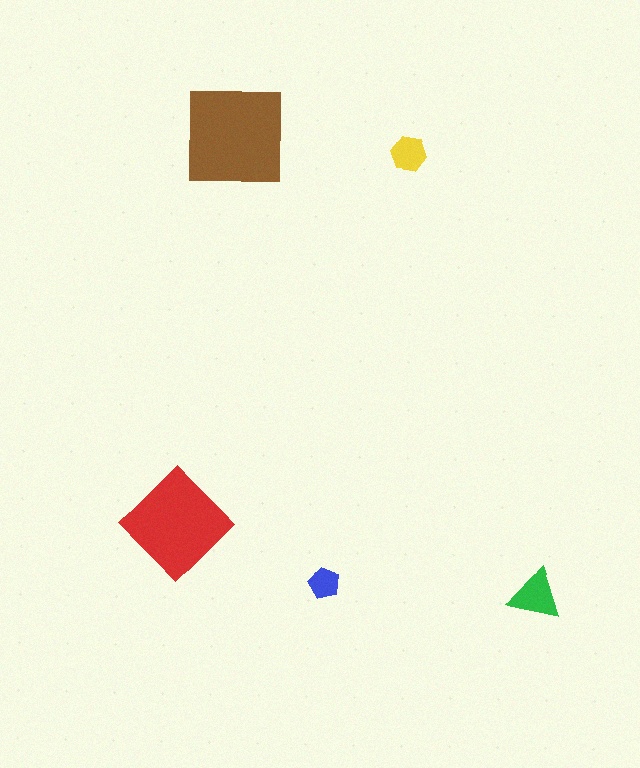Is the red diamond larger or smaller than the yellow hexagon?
Larger.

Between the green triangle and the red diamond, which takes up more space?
The red diamond.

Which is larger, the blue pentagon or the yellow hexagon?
The yellow hexagon.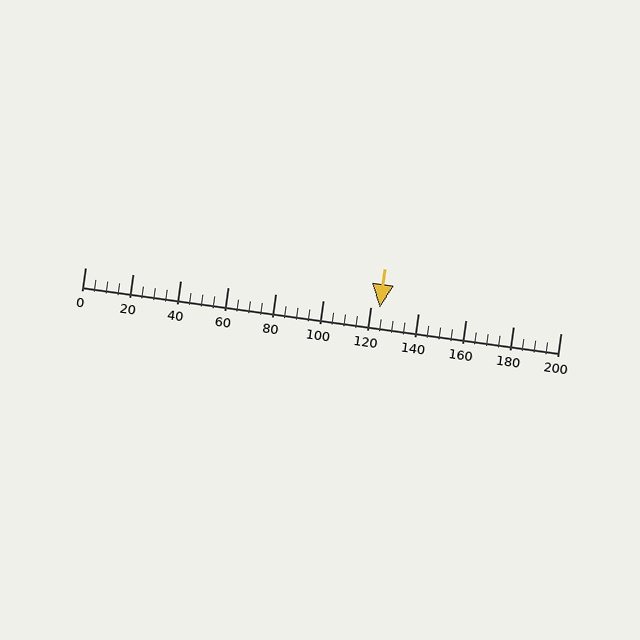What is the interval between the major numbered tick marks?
The major tick marks are spaced 20 units apart.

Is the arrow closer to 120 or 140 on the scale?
The arrow is closer to 120.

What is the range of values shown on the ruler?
The ruler shows values from 0 to 200.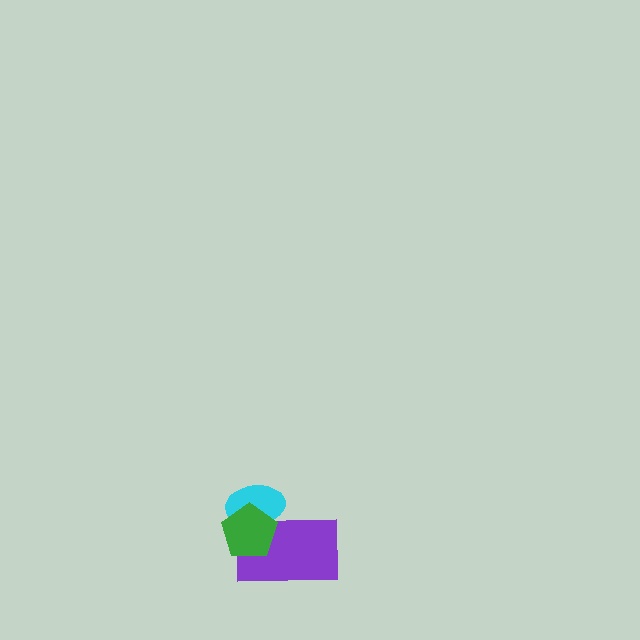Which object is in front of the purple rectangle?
The green pentagon is in front of the purple rectangle.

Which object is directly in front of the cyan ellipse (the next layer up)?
The purple rectangle is directly in front of the cyan ellipse.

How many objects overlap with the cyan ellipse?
2 objects overlap with the cyan ellipse.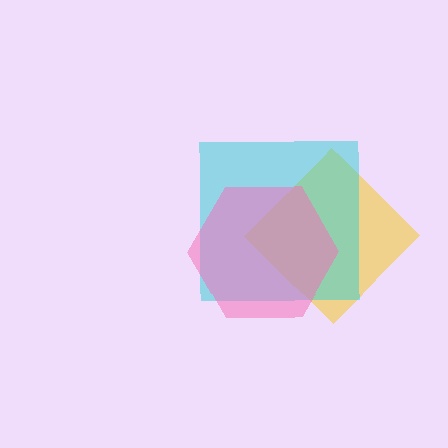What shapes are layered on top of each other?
The layered shapes are: a yellow diamond, a cyan square, a pink hexagon.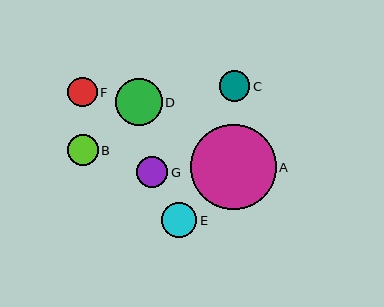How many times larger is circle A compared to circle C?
Circle A is approximately 2.8 times the size of circle C.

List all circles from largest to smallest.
From largest to smallest: A, D, E, G, B, C, F.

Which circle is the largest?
Circle A is the largest with a size of approximately 85 pixels.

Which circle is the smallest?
Circle F is the smallest with a size of approximately 30 pixels.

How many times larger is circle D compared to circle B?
Circle D is approximately 1.5 times the size of circle B.